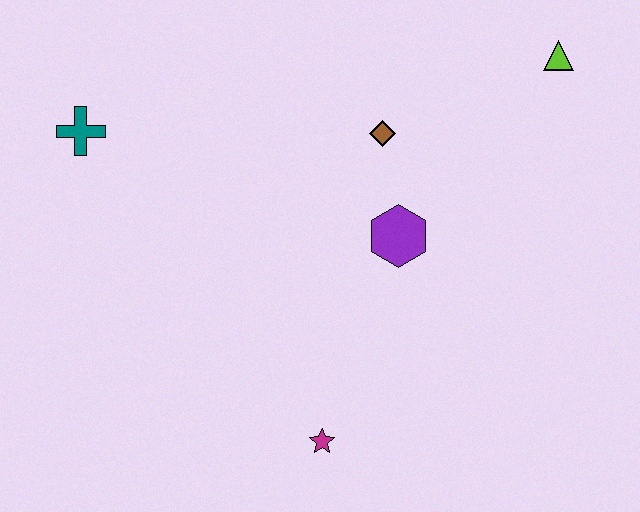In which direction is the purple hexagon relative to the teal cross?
The purple hexagon is to the right of the teal cross.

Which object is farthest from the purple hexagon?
The teal cross is farthest from the purple hexagon.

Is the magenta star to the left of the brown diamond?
Yes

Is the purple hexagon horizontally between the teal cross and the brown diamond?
No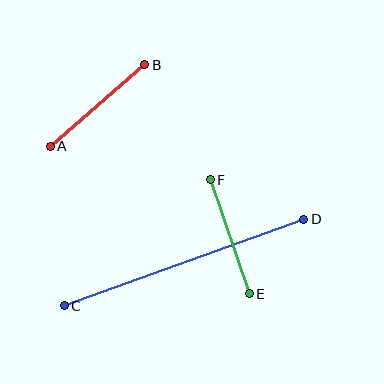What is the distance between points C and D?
The distance is approximately 255 pixels.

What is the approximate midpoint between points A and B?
The midpoint is at approximately (98, 105) pixels.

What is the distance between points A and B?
The distance is approximately 125 pixels.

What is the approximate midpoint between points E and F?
The midpoint is at approximately (230, 237) pixels.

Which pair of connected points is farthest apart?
Points C and D are farthest apart.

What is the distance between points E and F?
The distance is approximately 120 pixels.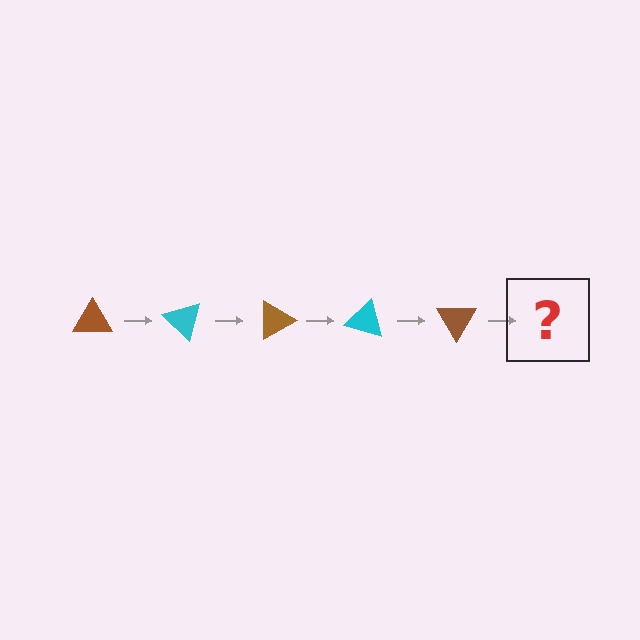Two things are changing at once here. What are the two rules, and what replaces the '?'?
The two rules are that it rotates 45 degrees each step and the color cycles through brown and cyan. The '?' should be a cyan triangle, rotated 225 degrees from the start.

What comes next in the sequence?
The next element should be a cyan triangle, rotated 225 degrees from the start.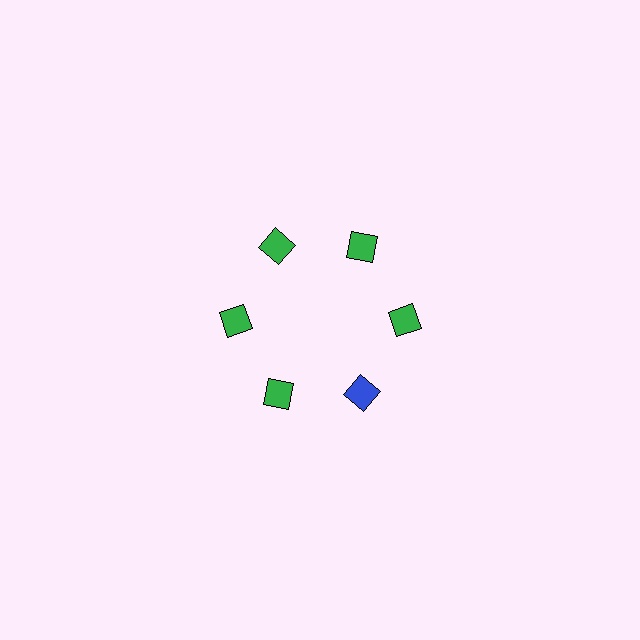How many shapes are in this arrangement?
There are 6 shapes arranged in a ring pattern.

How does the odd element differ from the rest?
It has a different color: blue instead of green.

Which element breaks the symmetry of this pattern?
The blue diamond at roughly the 5 o'clock position breaks the symmetry. All other shapes are green diamonds.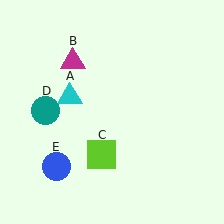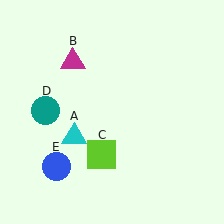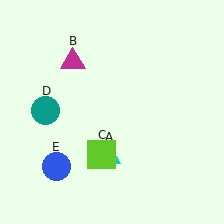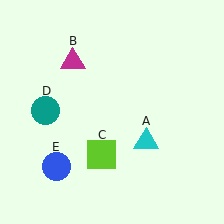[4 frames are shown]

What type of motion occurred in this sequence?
The cyan triangle (object A) rotated counterclockwise around the center of the scene.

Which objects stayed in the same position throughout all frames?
Magenta triangle (object B) and lime square (object C) and teal circle (object D) and blue circle (object E) remained stationary.